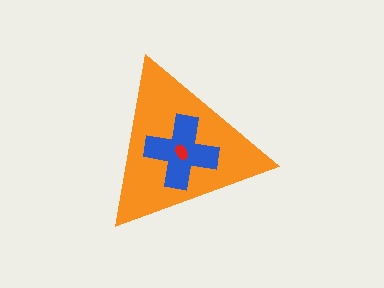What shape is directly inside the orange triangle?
The blue cross.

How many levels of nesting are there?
3.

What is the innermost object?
The red ellipse.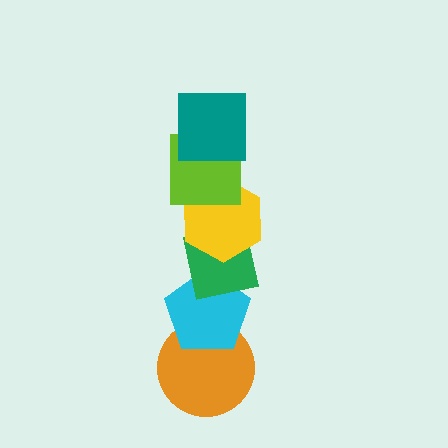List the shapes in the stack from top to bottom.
From top to bottom: the teal square, the lime square, the yellow hexagon, the green square, the cyan pentagon, the orange circle.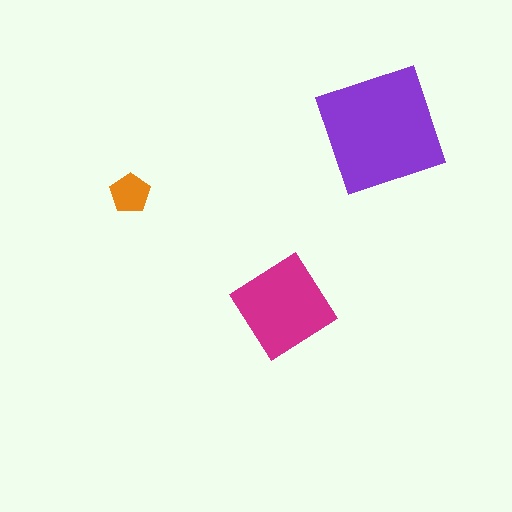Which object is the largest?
The purple square.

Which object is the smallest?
The orange pentagon.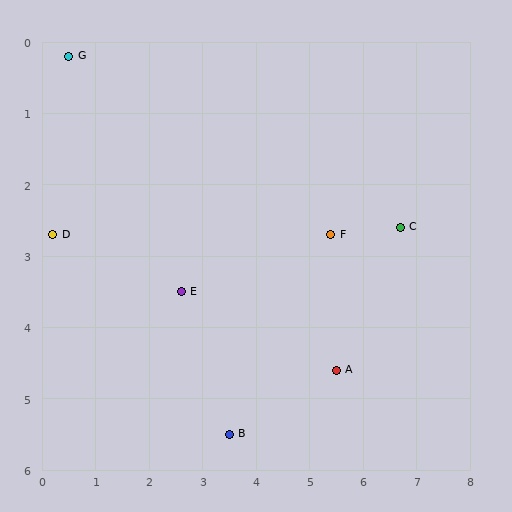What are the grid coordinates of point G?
Point G is at approximately (0.5, 0.2).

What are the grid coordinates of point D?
Point D is at approximately (0.2, 2.7).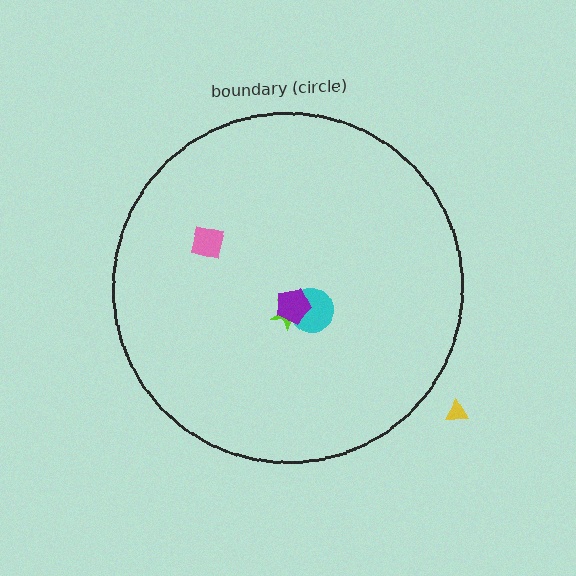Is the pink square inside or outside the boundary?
Inside.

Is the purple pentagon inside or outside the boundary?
Inside.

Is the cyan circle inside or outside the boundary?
Inside.